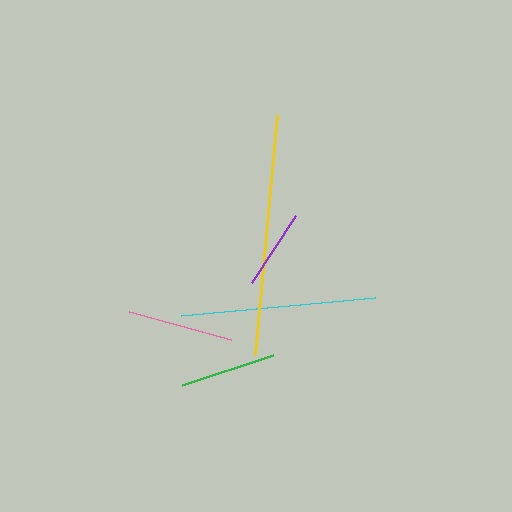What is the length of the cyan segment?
The cyan segment is approximately 194 pixels long.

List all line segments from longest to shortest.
From longest to shortest: yellow, cyan, pink, green, purple.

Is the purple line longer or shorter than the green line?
The green line is longer than the purple line.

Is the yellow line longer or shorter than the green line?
The yellow line is longer than the green line.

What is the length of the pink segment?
The pink segment is approximately 106 pixels long.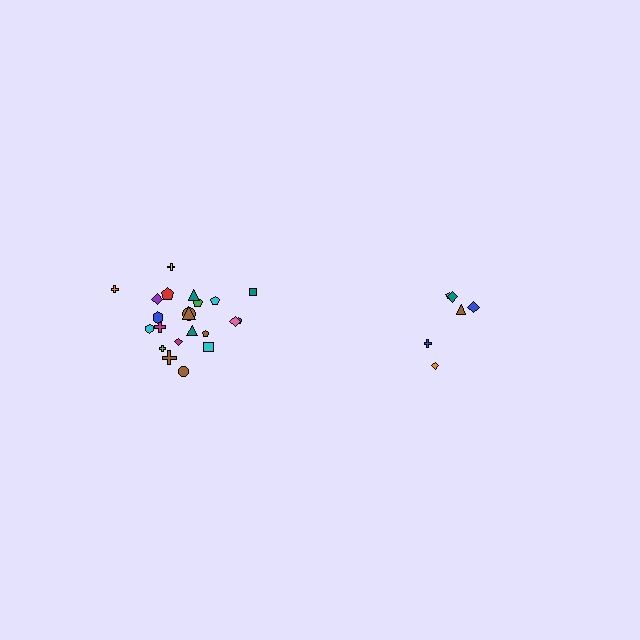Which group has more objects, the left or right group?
The left group.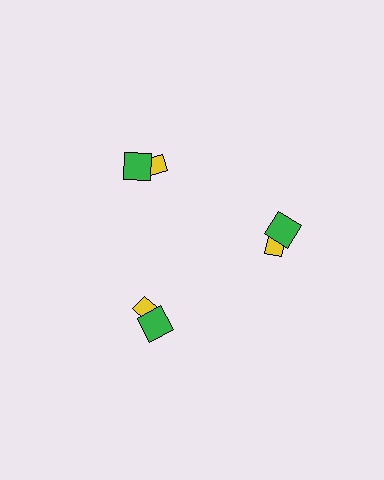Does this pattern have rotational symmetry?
Yes, this pattern has 3-fold rotational symmetry. It looks the same after rotating 120 degrees around the center.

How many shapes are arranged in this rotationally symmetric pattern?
There are 6 shapes, arranged in 3 groups of 2.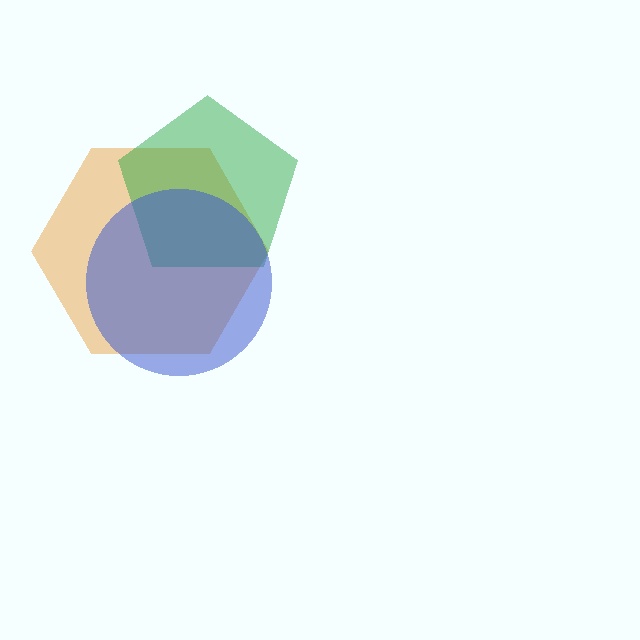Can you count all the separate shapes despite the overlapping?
Yes, there are 3 separate shapes.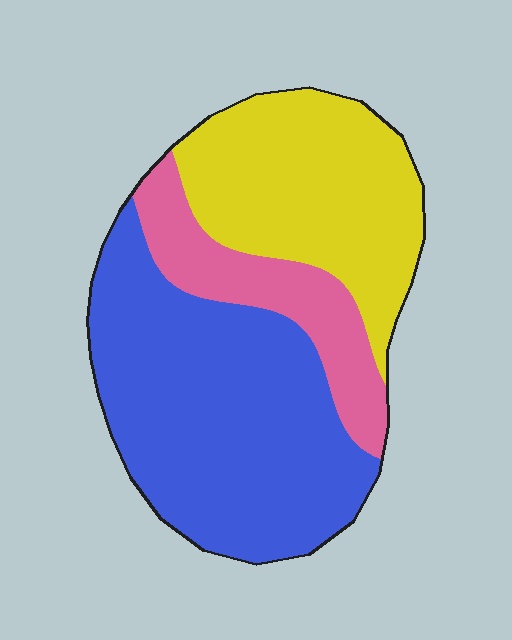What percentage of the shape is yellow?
Yellow covers about 35% of the shape.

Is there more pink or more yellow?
Yellow.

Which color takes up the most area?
Blue, at roughly 50%.